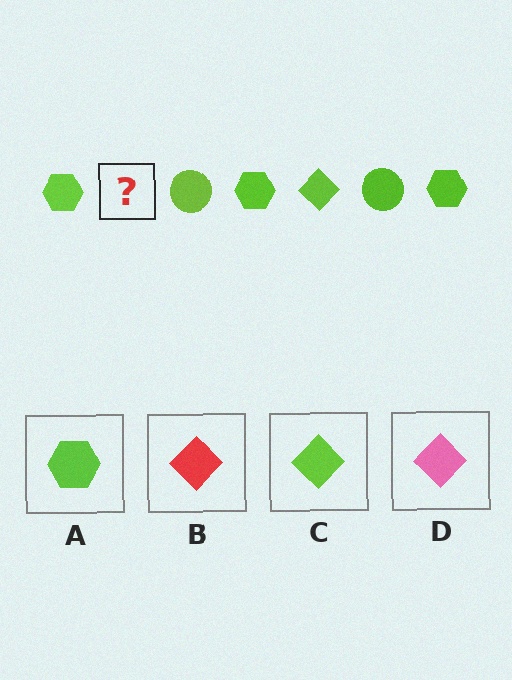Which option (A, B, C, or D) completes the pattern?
C.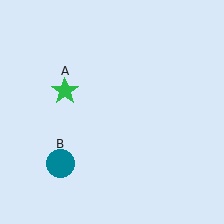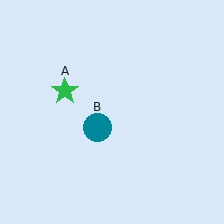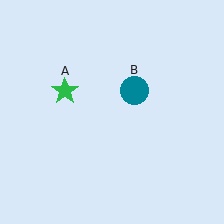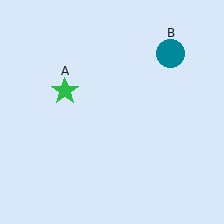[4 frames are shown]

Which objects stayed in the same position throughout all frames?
Green star (object A) remained stationary.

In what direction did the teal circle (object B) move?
The teal circle (object B) moved up and to the right.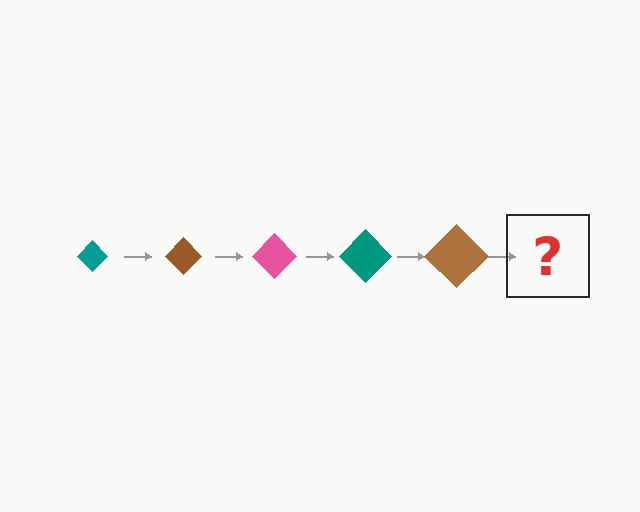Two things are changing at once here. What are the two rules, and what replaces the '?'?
The two rules are that the diamond grows larger each step and the color cycles through teal, brown, and pink. The '?' should be a pink diamond, larger than the previous one.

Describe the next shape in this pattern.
It should be a pink diamond, larger than the previous one.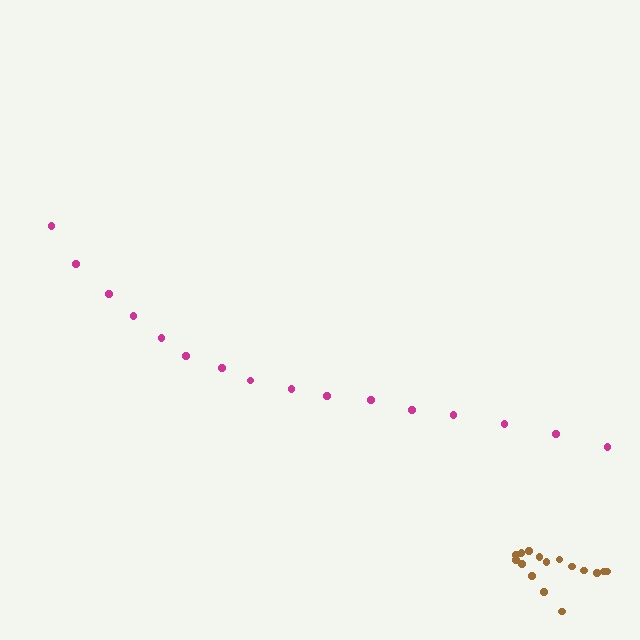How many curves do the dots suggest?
There are 2 distinct paths.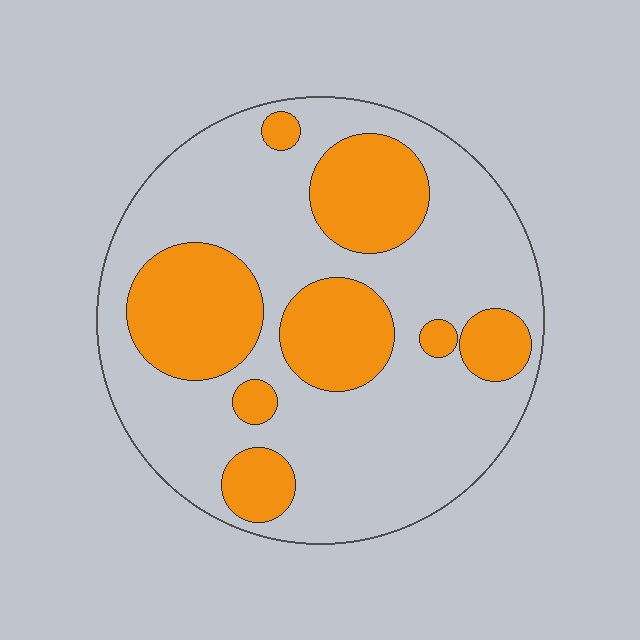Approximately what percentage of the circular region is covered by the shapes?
Approximately 30%.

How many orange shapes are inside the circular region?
8.